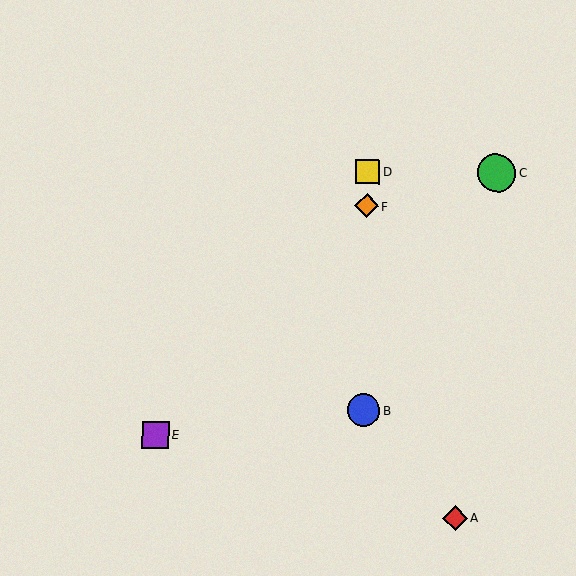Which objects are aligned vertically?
Objects B, D, F are aligned vertically.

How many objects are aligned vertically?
3 objects (B, D, F) are aligned vertically.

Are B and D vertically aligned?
Yes, both are at x≈363.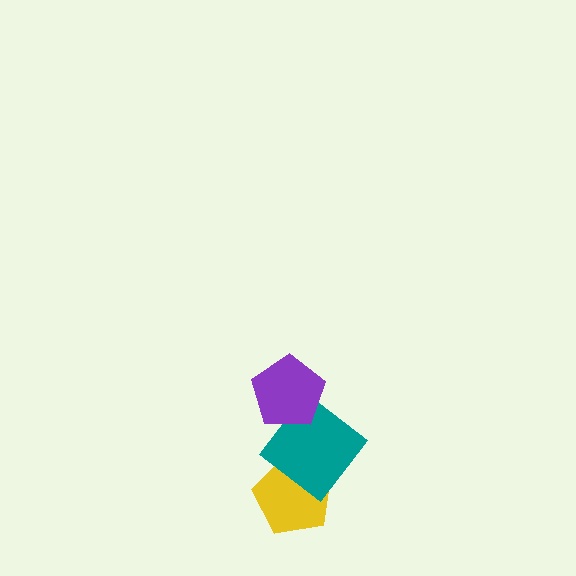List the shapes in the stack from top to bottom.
From top to bottom: the purple pentagon, the teal diamond, the yellow pentagon.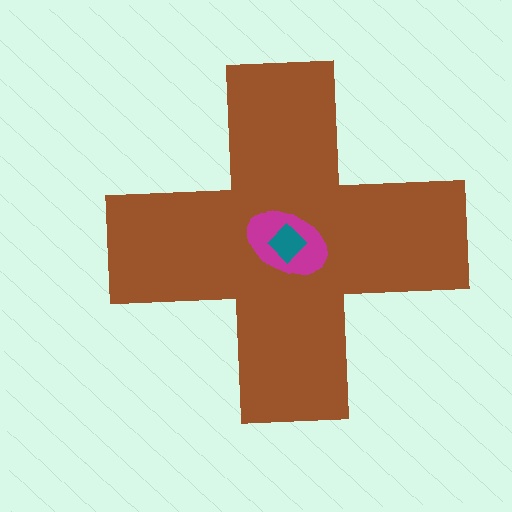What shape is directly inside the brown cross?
The magenta ellipse.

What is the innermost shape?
The teal diamond.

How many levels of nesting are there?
3.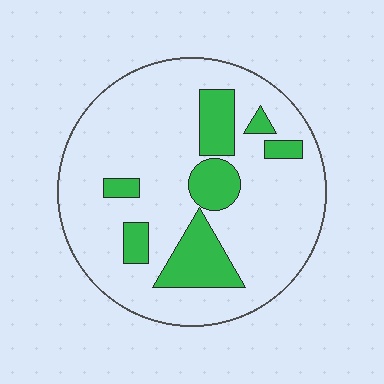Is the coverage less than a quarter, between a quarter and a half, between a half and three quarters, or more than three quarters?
Less than a quarter.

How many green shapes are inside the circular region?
7.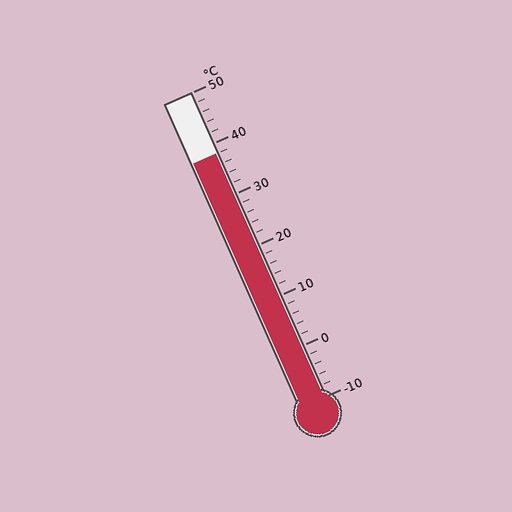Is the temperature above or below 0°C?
The temperature is above 0°C.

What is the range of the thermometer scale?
The thermometer scale ranges from -10°C to 50°C.